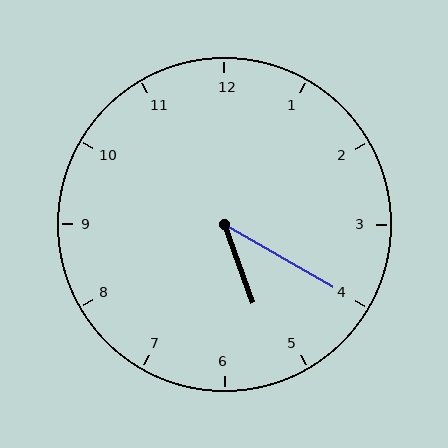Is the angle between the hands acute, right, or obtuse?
It is acute.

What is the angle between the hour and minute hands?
Approximately 40 degrees.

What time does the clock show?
5:20.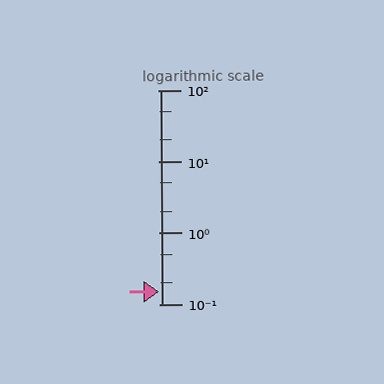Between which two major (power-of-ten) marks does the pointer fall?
The pointer is between 0.1 and 1.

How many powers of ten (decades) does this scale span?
The scale spans 3 decades, from 0.1 to 100.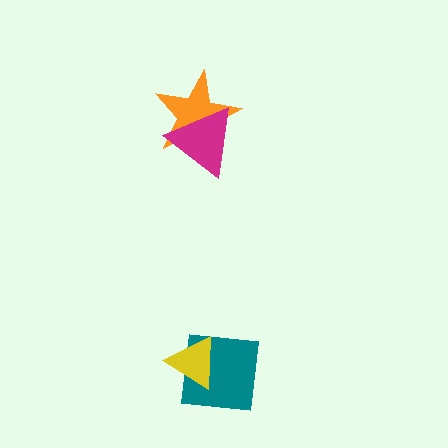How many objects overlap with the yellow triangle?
1 object overlaps with the yellow triangle.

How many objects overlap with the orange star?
1 object overlaps with the orange star.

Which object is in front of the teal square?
The yellow triangle is in front of the teal square.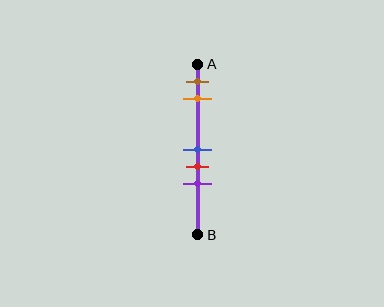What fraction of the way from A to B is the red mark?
The red mark is approximately 60% (0.6) of the way from A to B.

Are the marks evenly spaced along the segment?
No, the marks are not evenly spaced.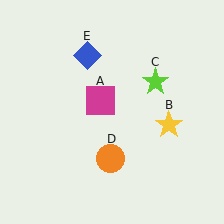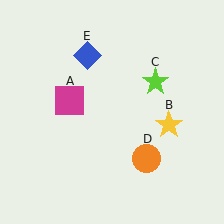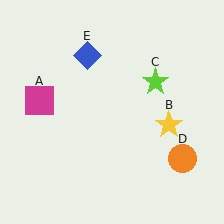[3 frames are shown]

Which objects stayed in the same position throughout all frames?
Yellow star (object B) and lime star (object C) and blue diamond (object E) remained stationary.